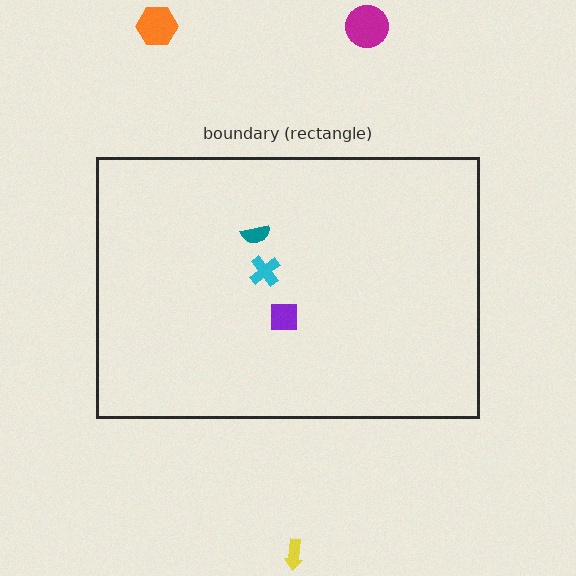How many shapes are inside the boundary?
3 inside, 3 outside.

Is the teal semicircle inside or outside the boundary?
Inside.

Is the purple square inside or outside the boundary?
Inside.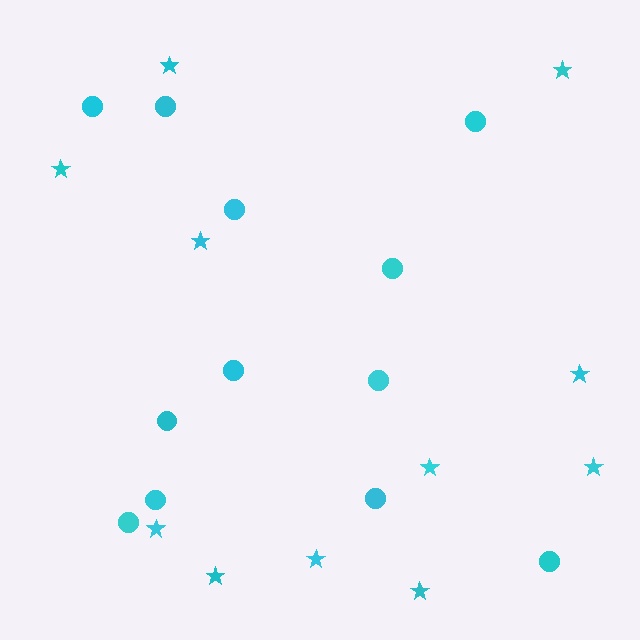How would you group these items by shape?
There are 2 groups: one group of circles (12) and one group of stars (11).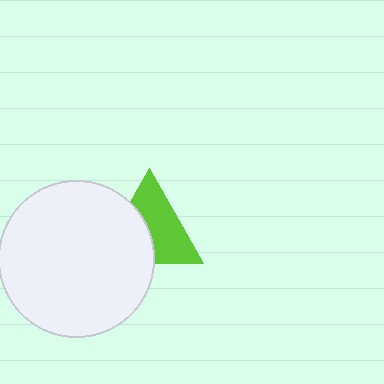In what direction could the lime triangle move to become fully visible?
The lime triangle could move right. That would shift it out from behind the white circle entirely.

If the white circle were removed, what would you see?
You would see the complete lime triangle.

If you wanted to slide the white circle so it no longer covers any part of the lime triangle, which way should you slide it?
Slide it left — that is the most direct way to separate the two shapes.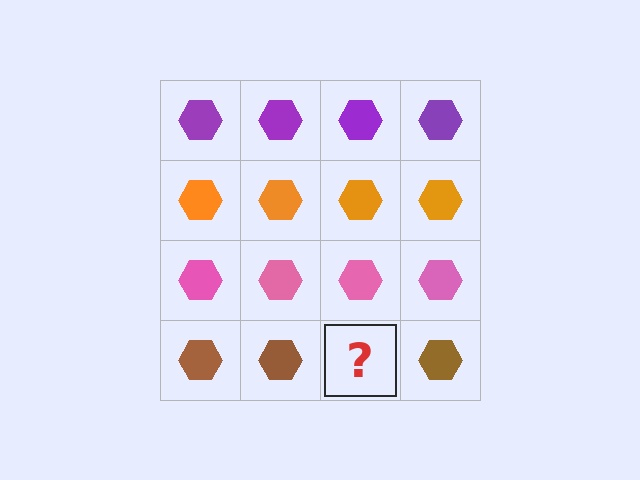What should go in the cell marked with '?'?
The missing cell should contain a brown hexagon.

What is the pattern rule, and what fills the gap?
The rule is that each row has a consistent color. The gap should be filled with a brown hexagon.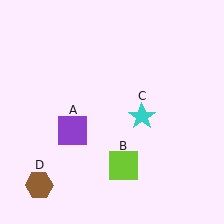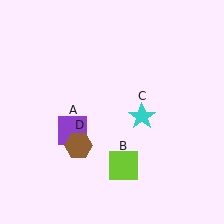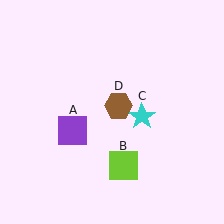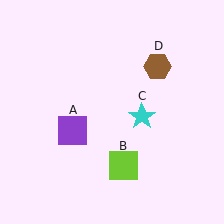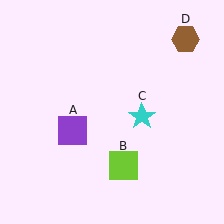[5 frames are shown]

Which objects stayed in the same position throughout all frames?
Purple square (object A) and lime square (object B) and cyan star (object C) remained stationary.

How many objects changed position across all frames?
1 object changed position: brown hexagon (object D).